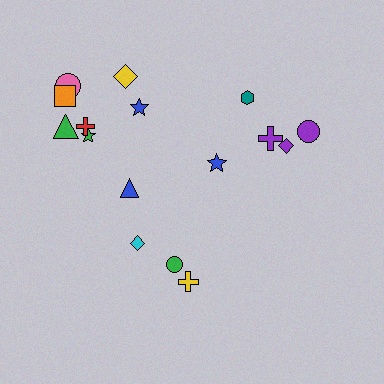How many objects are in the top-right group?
There are 5 objects.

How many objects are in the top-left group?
There are 8 objects.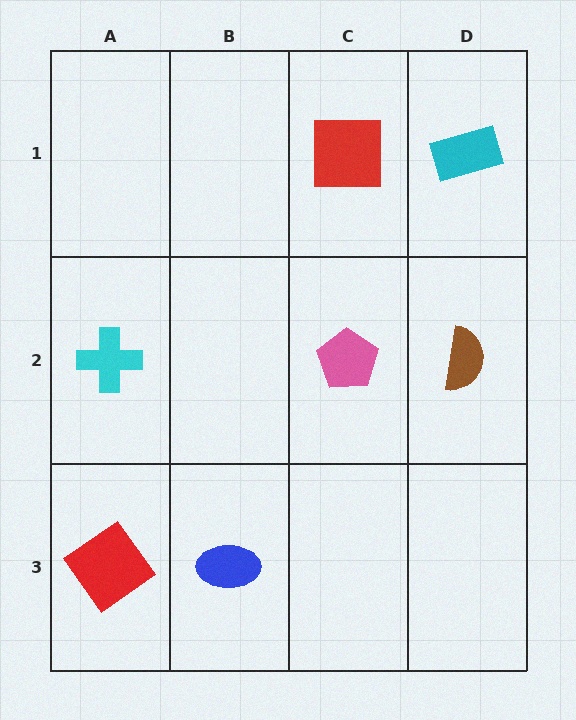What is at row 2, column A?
A cyan cross.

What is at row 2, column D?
A brown semicircle.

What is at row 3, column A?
A red diamond.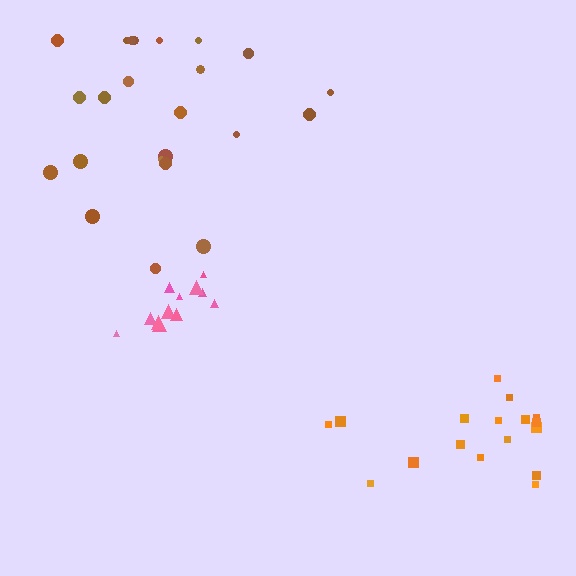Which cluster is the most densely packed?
Pink.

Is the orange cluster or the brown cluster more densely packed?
Orange.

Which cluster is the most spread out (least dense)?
Brown.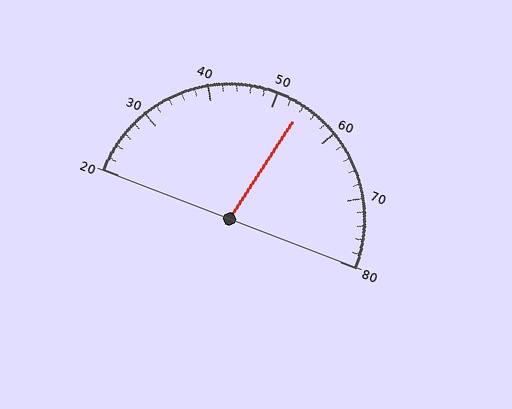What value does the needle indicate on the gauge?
The needle indicates approximately 54.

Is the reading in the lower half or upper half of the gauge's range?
The reading is in the upper half of the range (20 to 80).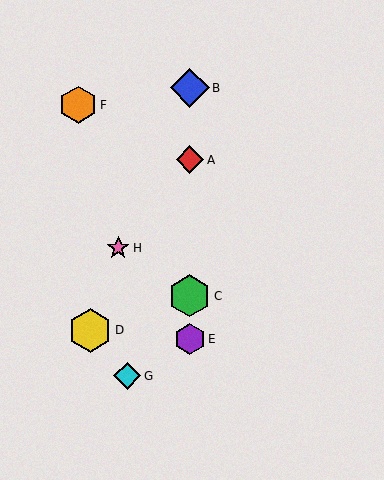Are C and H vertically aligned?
No, C is at x≈190 and H is at x≈118.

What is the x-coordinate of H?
Object H is at x≈118.